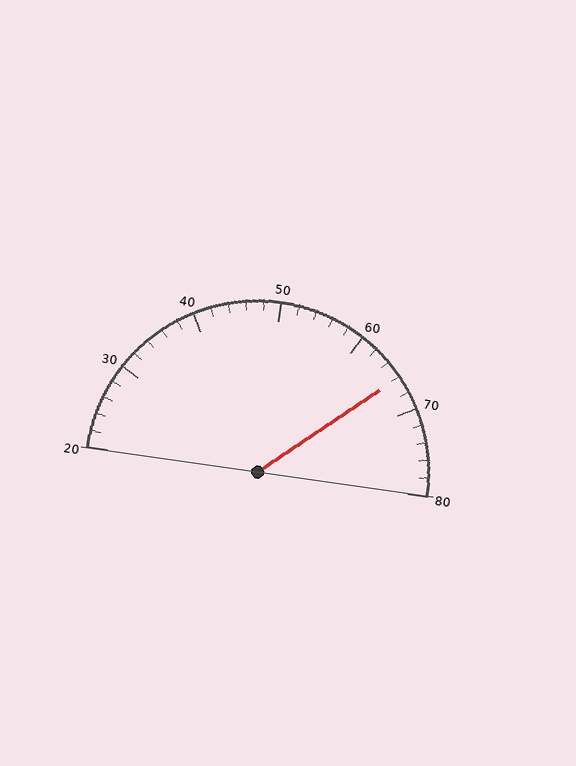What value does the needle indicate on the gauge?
The needle indicates approximately 66.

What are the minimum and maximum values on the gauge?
The gauge ranges from 20 to 80.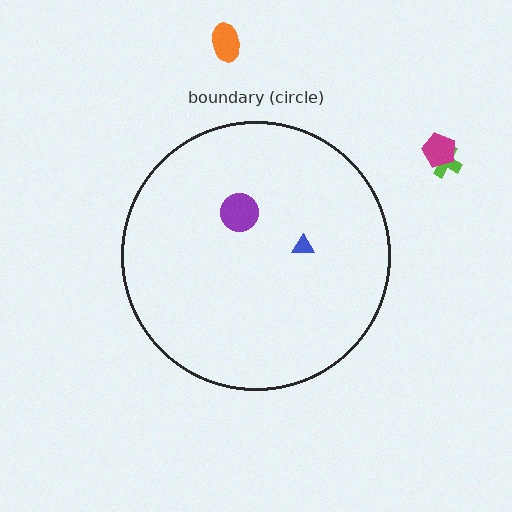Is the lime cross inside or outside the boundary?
Outside.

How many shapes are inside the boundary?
2 inside, 3 outside.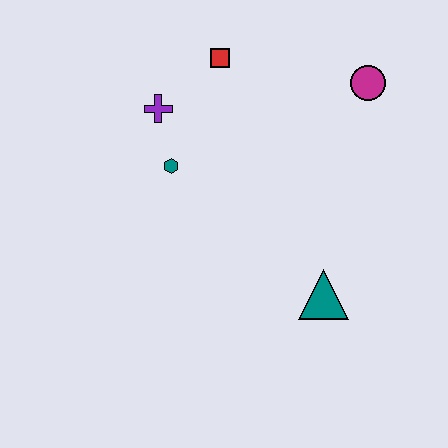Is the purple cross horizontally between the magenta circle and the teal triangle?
No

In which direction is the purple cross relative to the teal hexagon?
The purple cross is above the teal hexagon.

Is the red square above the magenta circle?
Yes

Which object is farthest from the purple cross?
The teal triangle is farthest from the purple cross.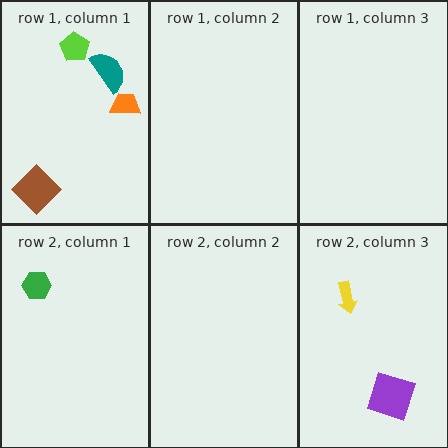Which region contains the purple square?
The row 2, column 3 region.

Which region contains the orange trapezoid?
The row 1, column 1 region.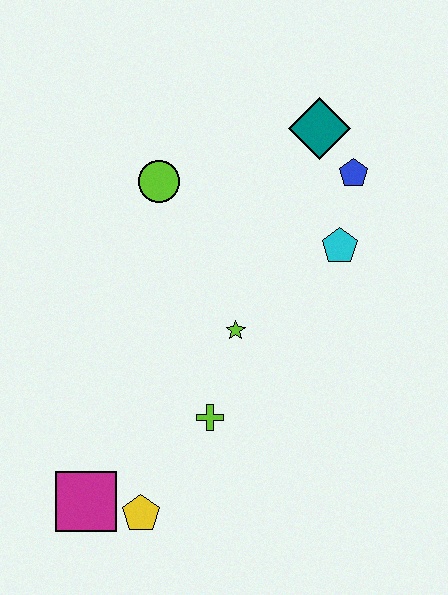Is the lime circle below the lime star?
No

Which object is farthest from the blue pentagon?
The magenta square is farthest from the blue pentagon.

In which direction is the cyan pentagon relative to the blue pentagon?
The cyan pentagon is below the blue pentagon.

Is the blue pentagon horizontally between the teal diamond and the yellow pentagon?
No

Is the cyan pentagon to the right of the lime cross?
Yes